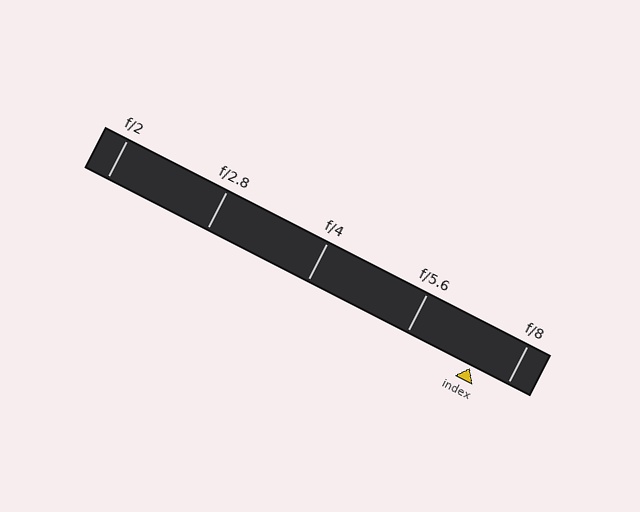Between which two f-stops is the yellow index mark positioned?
The index mark is between f/5.6 and f/8.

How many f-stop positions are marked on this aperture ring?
There are 5 f-stop positions marked.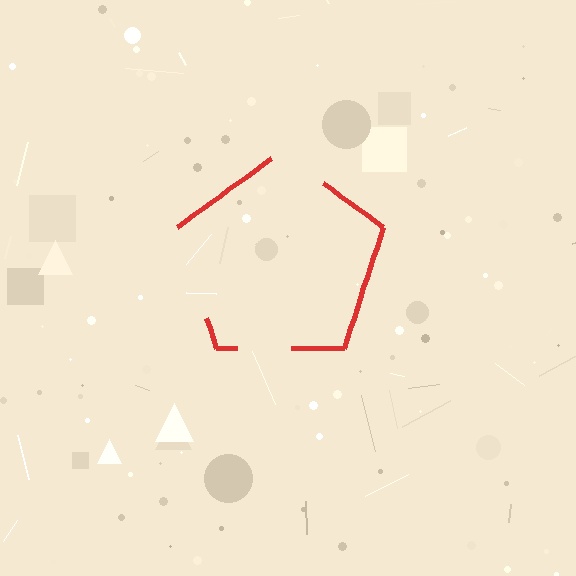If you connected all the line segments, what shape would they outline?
They would outline a pentagon.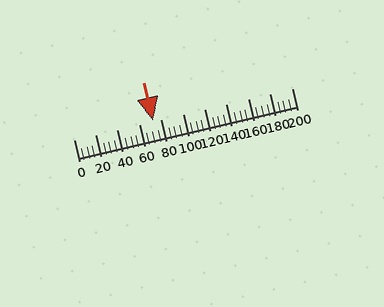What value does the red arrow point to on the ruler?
The red arrow points to approximately 73.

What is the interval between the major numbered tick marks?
The major tick marks are spaced 20 units apart.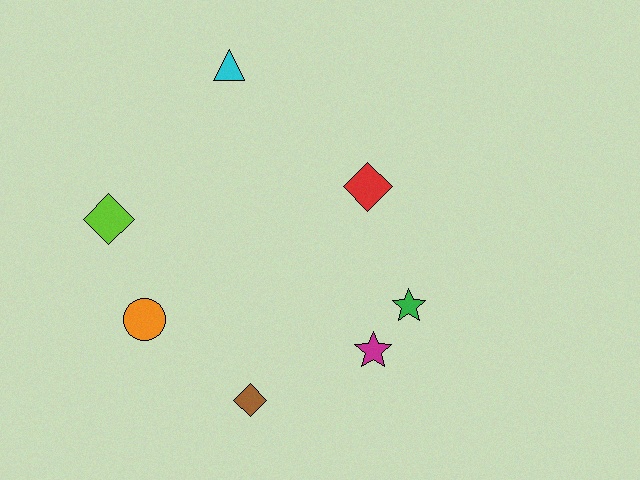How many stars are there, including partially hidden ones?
There are 2 stars.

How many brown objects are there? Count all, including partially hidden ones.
There is 1 brown object.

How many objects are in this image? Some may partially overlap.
There are 7 objects.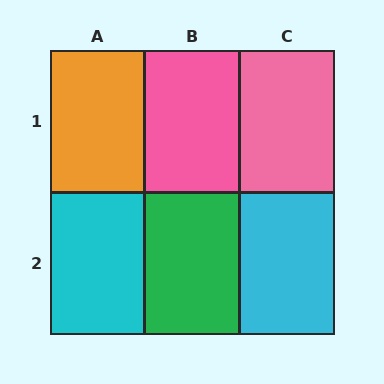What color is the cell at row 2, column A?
Cyan.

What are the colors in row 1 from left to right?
Orange, pink, pink.